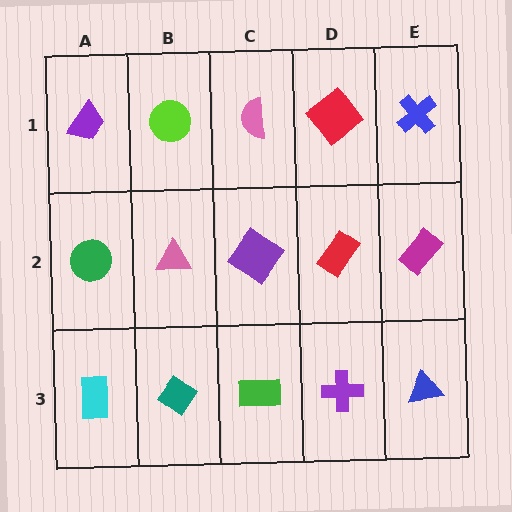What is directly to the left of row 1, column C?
A lime circle.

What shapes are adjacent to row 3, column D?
A red rectangle (row 2, column D), a green rectangle (row 3, column C), a blue triangle (row 3, column E).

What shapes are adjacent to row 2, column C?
A pink semicircle (row 1, column C), a green rectangle (row 3, column C), a pink triangle (row 2, column B), a red rectangle (row 2, column D).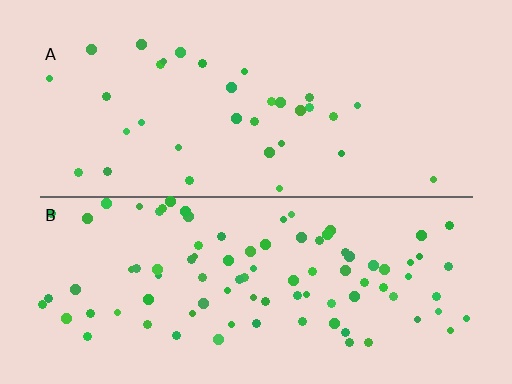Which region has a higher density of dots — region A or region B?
B (the bottom).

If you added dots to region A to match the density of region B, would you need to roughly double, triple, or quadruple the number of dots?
Approximately triple.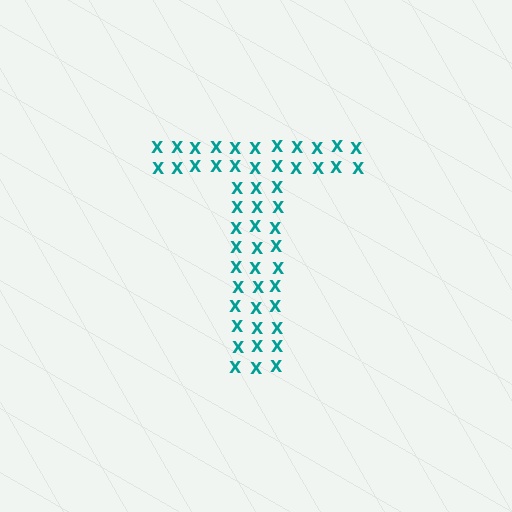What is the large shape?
The large shape is the letter T.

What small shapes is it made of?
It is made of small letter X's.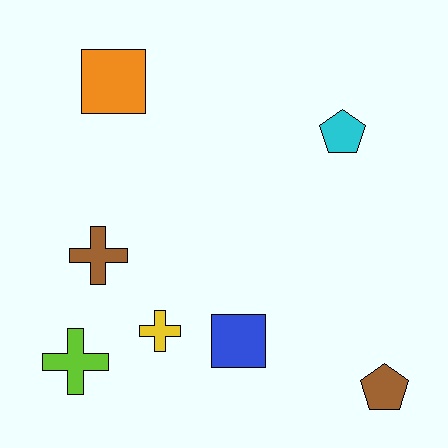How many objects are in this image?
There are 7 objects.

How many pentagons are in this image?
There are 2 pentagons.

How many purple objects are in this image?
There are no purple objects.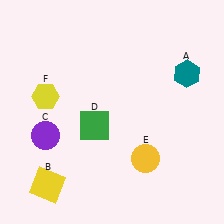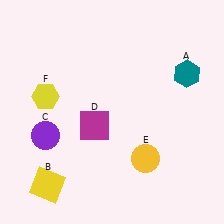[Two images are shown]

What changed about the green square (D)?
In Image 1, D is green. In Image 2, it changed to magenta.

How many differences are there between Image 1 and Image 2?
There is 1 difference between the two images.